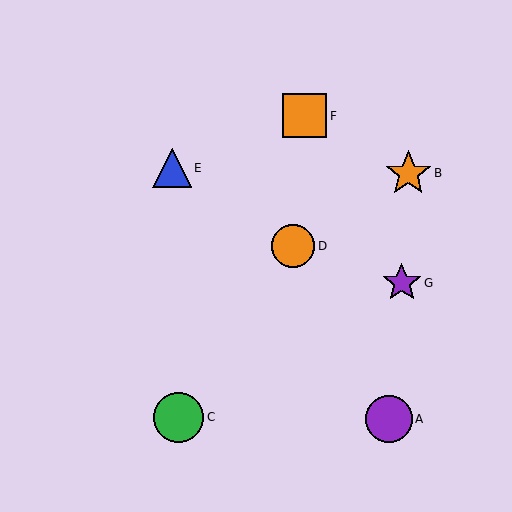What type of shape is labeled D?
Shape D is an orange circle.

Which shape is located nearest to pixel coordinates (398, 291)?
The purple star (labeled G) at (402, 283) is nearest to that location.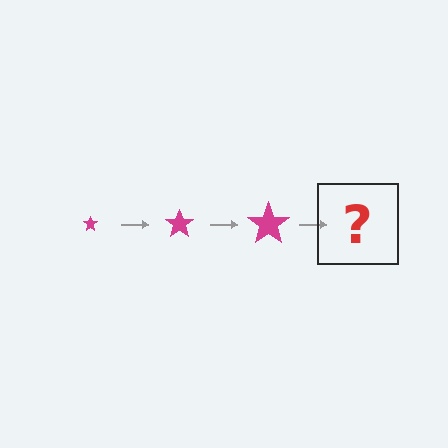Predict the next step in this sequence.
The next step is a magenta star, larger than the previous one.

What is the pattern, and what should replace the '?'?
The pattern is that the star gets progressively larger each step. The '?' should be a magenta star, larger than the previous one.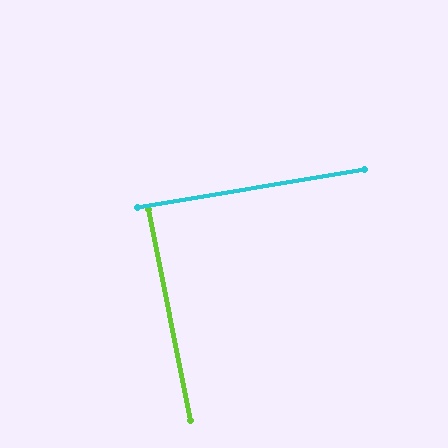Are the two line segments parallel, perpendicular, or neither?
Perpendicular — they meet at approximately 88°.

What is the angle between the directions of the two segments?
Approximately 88 degrees.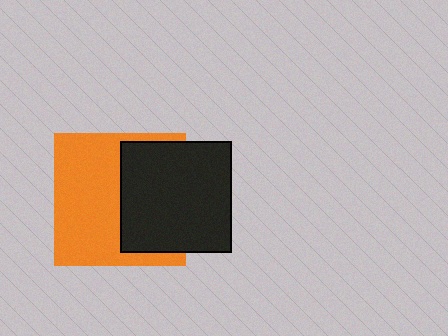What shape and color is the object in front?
The object in front is a black square.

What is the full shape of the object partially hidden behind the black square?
The partially hidden object is an orange square.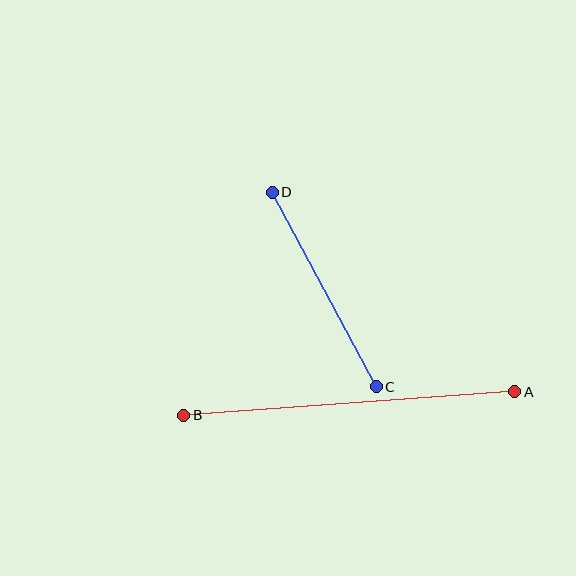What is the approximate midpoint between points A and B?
The midpoint is at approximately (349, 404) pixels.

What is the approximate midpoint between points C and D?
The midpoint is at approximately (324, 289) pixels.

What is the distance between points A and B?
The distance is approximately 332 pixels.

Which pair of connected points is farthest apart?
Points A and B are farthest apart.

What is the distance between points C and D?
The distance is approximately 221 pixels.